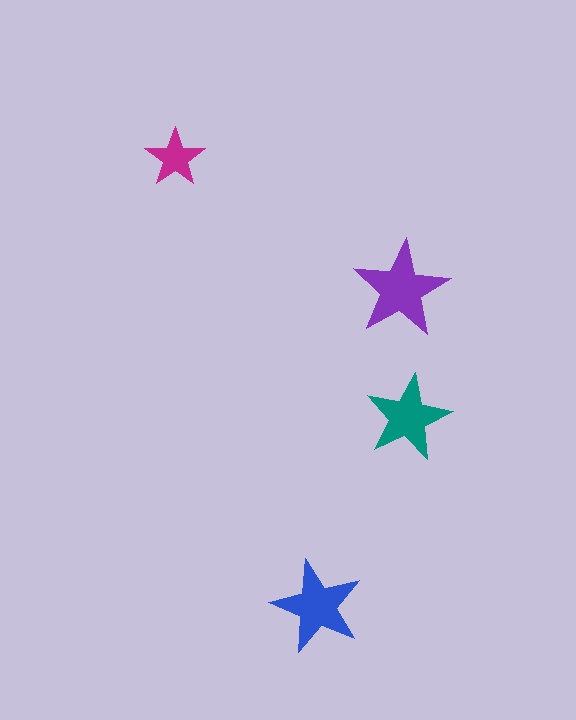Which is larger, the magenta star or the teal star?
The teal one.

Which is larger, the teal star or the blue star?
The blue one.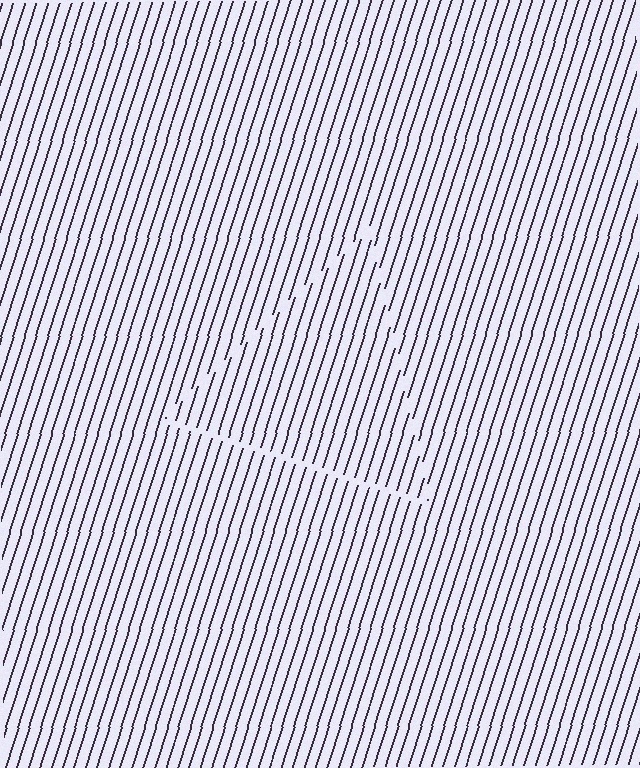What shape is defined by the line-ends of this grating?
An illusory triangle. The interior of the shape contains the same grating, shifted by half a period — the contour is defined by the phase discontinuity where line-ends from the inner and outer gratings abut.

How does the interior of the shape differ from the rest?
The interior of the shape contains the same grating, shifted by half a period — the contour is defined by the phase discontinuity where line-ends from the inner and outer gratings abut.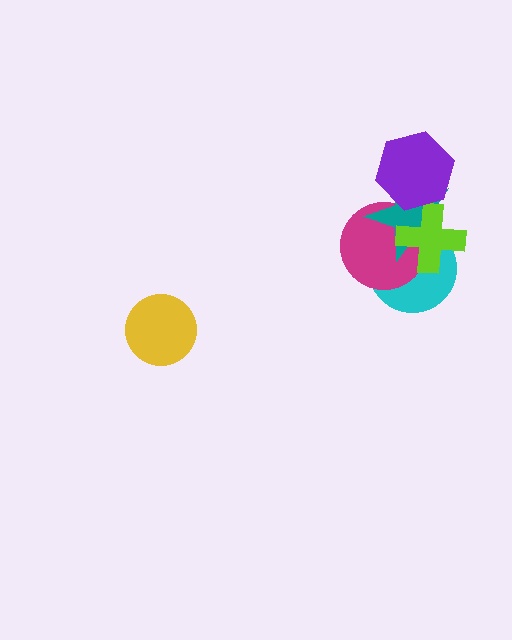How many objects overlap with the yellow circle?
0 objects overlap with the yellow circle.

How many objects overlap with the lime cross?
3 objects overlap with the lime cross.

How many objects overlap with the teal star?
4 objects overlap with the teal star.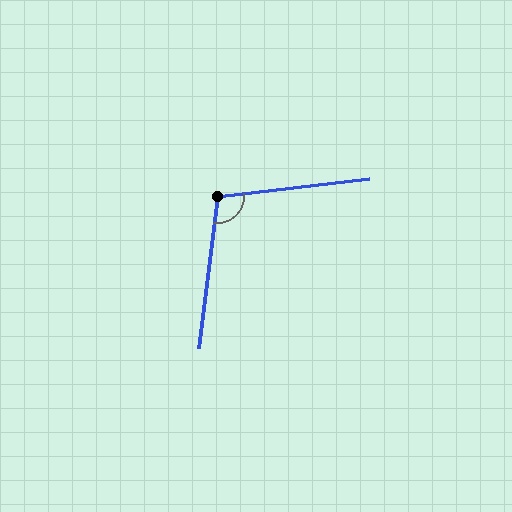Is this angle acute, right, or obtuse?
It is obtuse.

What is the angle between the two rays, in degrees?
Approximately 104 degrees.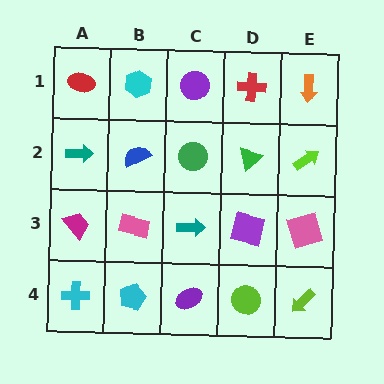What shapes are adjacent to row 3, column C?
A green circle (row 2, column C), a purple ellipse (row 4, column C), a pink rectangle (row 3, column B), a purple square (row 3, column D).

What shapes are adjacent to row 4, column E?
A pink square (row 3, column E), a lime circle (row 4, column D).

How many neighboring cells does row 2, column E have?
3.